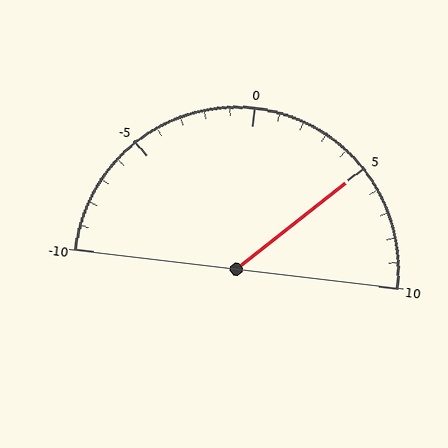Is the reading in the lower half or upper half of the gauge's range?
The reading is in the upper half of the range (-10 to 10).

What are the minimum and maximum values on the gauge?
The gauge ranges from -10 to 10.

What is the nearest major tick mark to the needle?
The nearest major tick mark is 5.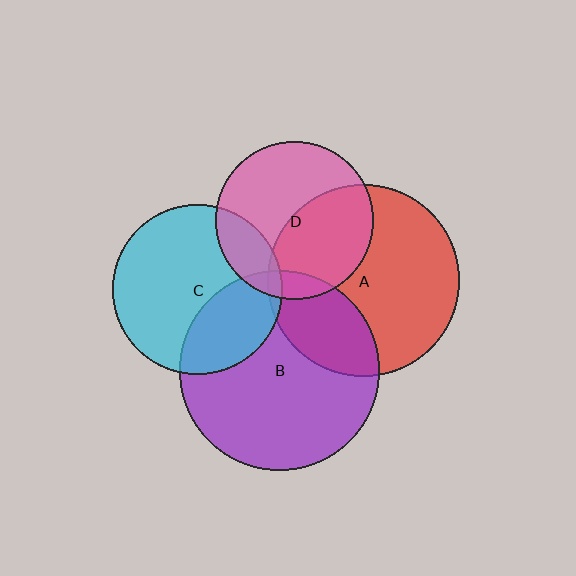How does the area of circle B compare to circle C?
Approximately 1.4 times.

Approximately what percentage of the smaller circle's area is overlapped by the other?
Approximately 30%.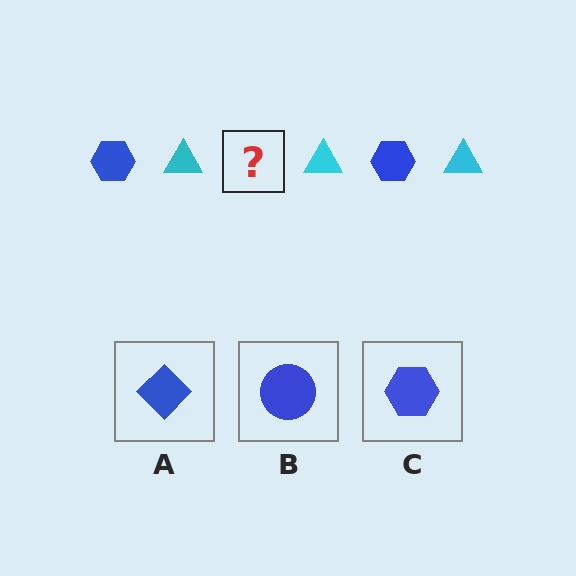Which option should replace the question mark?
Option C.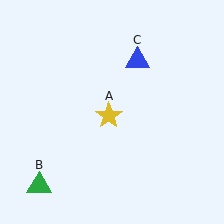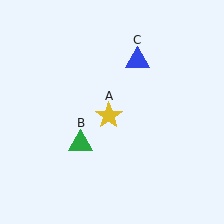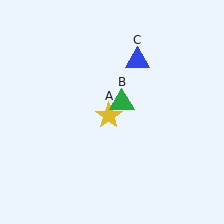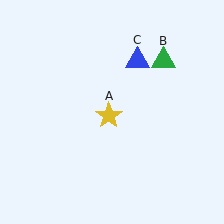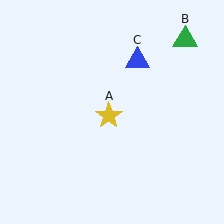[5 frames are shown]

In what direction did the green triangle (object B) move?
The green triangle (object B) moved up and to the right.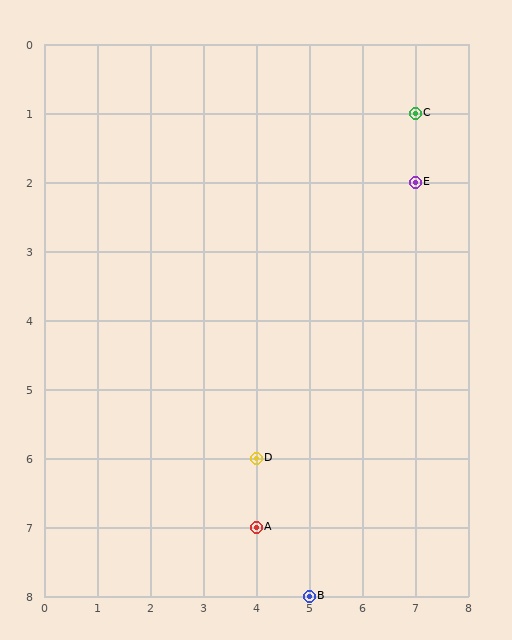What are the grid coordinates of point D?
Point D is at grid coordinates (4, 6).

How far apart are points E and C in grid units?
Points E and C are 1 row apart.